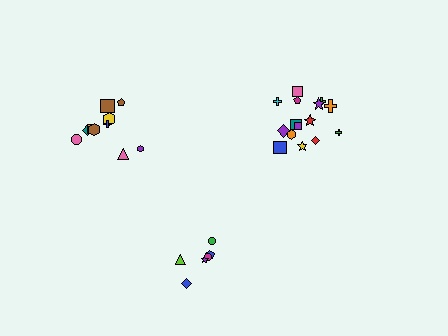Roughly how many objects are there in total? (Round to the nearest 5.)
Roughly 30 objects in total.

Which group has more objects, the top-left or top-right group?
The top-right group.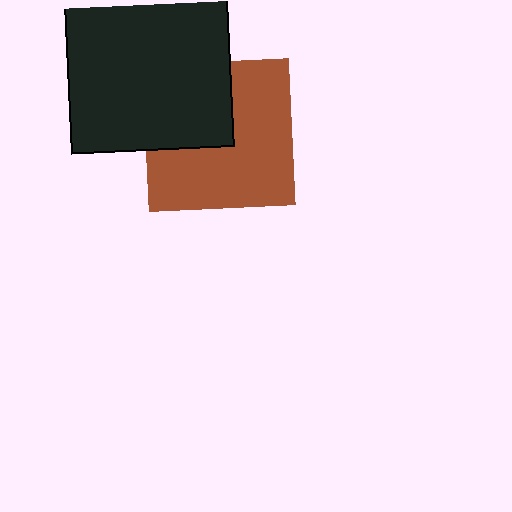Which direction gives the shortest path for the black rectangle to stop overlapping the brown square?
Moving toward the upper-left gives the shortest separation.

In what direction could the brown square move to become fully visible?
The brown square could move toward the lower-right. That would shift it out from behind the black rectangle entirely.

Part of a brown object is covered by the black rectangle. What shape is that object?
It is a square.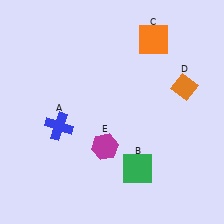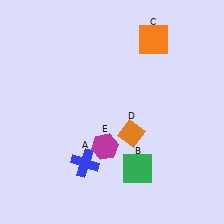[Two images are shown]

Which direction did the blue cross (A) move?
The blue cross (A) moved down.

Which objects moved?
The objects that moved are: the blue cross (A), the orange diamond (D).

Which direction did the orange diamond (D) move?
The orange diamond (D) moved left.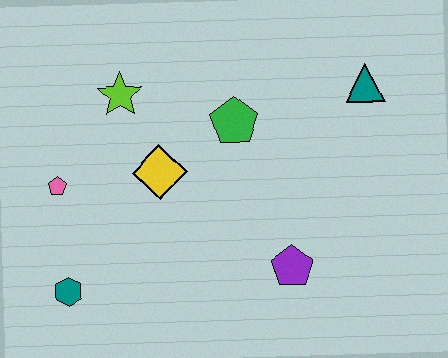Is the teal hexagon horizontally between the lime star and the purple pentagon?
No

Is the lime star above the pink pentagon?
Yes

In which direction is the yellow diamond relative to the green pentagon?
The yellow diamond is to the left of the green pentagon.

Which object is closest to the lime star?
The yellow diamond is closest to the lime star.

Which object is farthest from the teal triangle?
The teal hexagon is farthest from the teal triangle.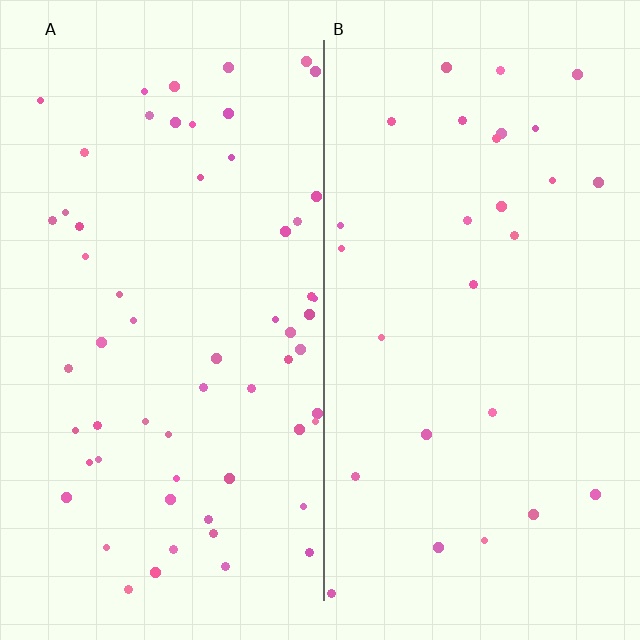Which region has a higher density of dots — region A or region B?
A (the left).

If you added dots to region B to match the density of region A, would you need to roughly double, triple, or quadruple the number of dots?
Approximately double.